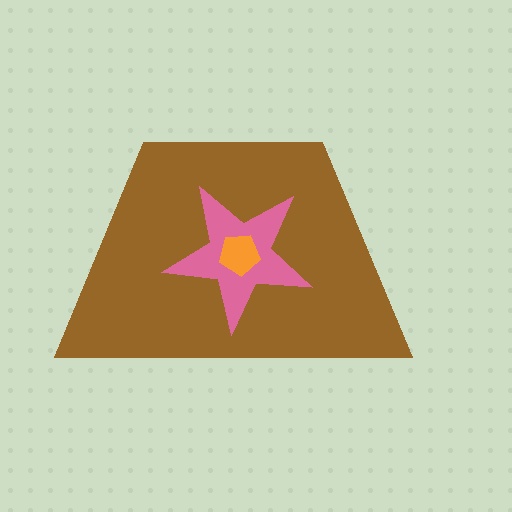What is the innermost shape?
The orange pentagon.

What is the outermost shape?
The brown trapezoid.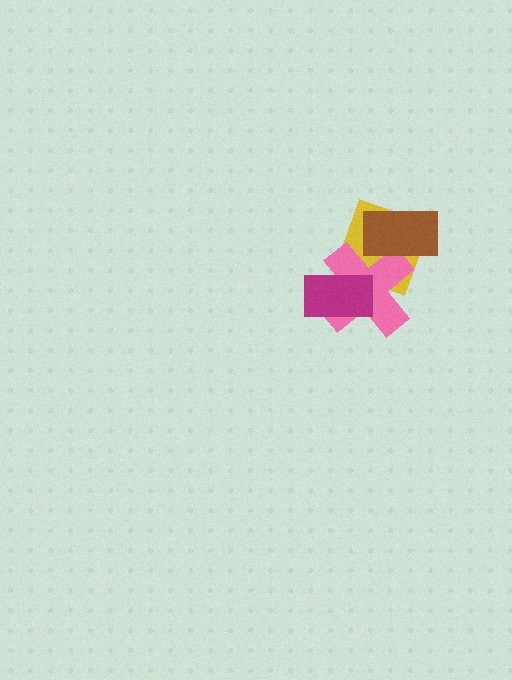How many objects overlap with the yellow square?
2 objects overlap with the yellow square.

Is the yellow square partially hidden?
Yes, it is partially covered by another shape.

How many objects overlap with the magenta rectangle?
1 object overlaps with the magenta rectangle.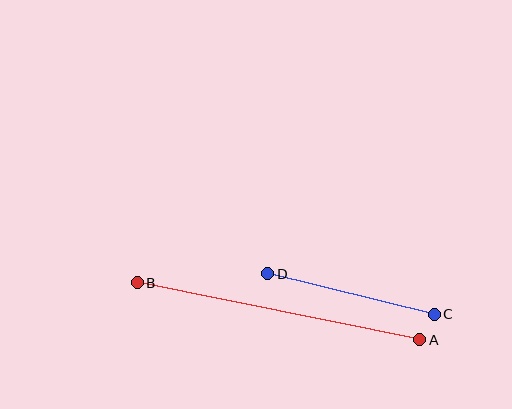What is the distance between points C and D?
The distance is approximately 172 pixels.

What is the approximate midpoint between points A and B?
The midpoint is at approximately (279, 311) pixels.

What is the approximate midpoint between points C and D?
The midpoint is at approximately (351, 294) pixels.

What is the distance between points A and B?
The distance is approximately 288 pixels.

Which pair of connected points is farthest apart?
Points A and B are farthest apart.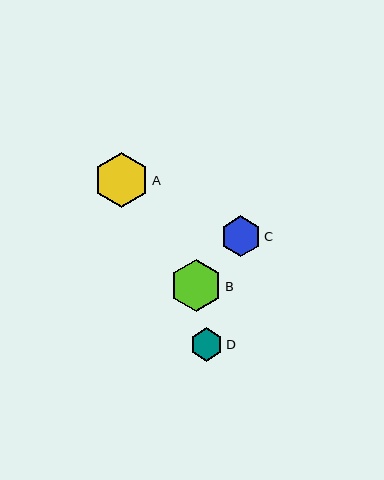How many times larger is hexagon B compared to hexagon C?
Hexagon B is approximately 1.3 times the size of hexagon C.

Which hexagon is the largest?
Hexagon A is the largest with a size of approximately 55 pixels.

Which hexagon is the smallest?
Hexagon D is the smallest with a size of approximately 33 pixels.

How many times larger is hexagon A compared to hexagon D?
Hexagon A is approximately 1.7 times the size of hexagon D.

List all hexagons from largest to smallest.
From largest to smallest: A, B, C, D.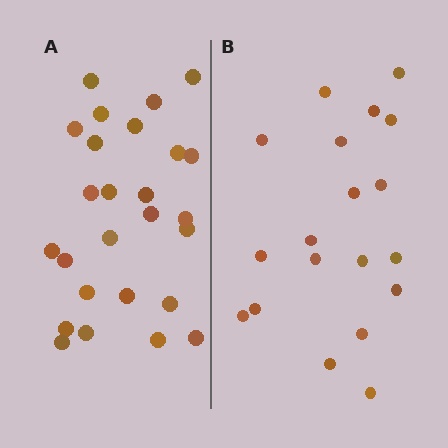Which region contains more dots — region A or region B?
Region A (the left region) has more dots.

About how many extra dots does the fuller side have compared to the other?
Region A has roughly 8 or so more dots than region B.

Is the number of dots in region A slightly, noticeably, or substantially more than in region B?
Region A has noticeably more, but not dramatically so. The ratio is roughly 1.4 to 1.